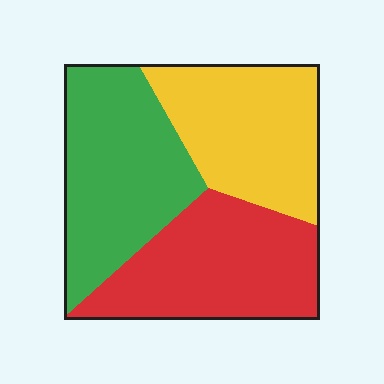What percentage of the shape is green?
Green takes up between a quarter and a half of the shape.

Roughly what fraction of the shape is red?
Red takes up about one third (1/3) of the shape.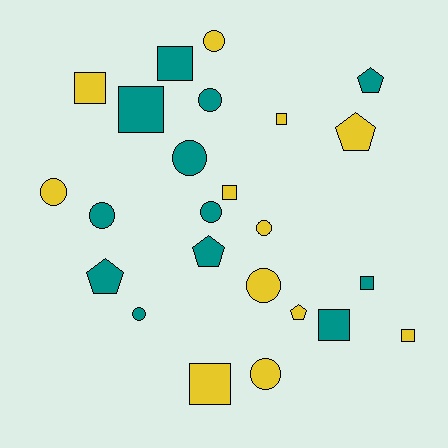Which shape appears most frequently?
Circle, with 10 objects.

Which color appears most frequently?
Teal, with 12 objects.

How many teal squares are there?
There are 4 teal squares.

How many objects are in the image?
There are 24 objects.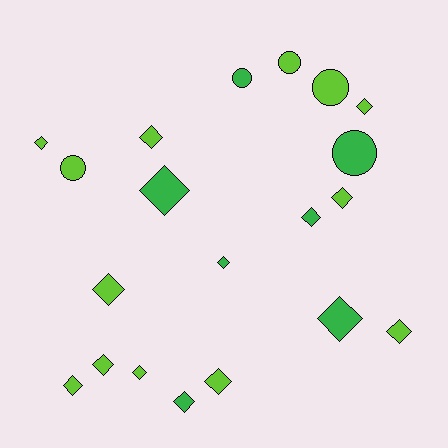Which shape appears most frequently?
Diamond, with 15 objects.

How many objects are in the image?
There are 20 objects.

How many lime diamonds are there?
There are 10 lime diamonds.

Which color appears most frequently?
Lime, with 13 objects.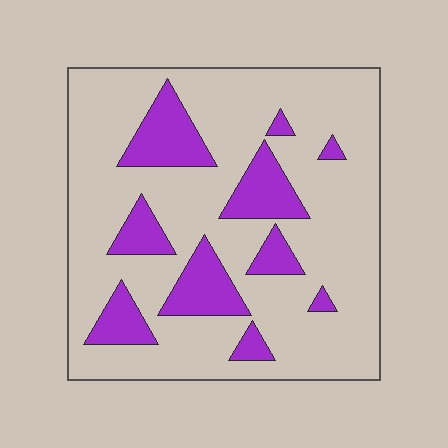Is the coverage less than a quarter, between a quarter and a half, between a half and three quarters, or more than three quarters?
Less than a quarter.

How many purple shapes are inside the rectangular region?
10.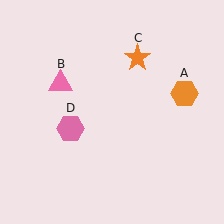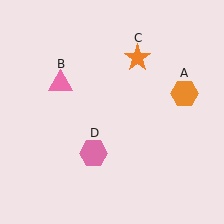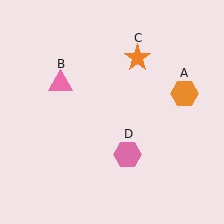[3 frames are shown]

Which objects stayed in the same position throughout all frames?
Orange hexagon (object A) and pink triangle (object B) and orange star (object C) remained stationary.